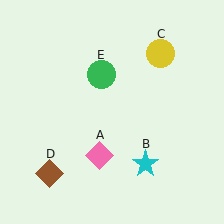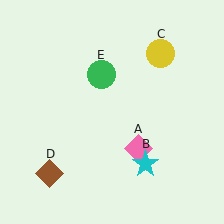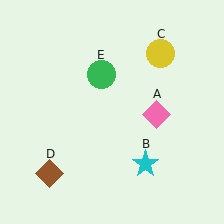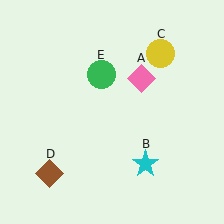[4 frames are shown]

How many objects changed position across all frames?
1 object changed position: pink diamond (object A).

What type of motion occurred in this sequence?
The pink diamond (object A) rotated counterclockwise around the center of the scene.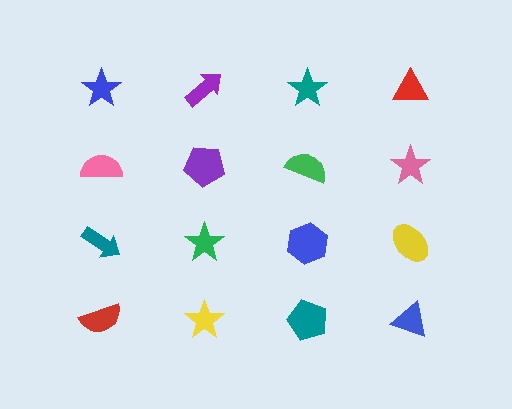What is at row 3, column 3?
A blue hexagon.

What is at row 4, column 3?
A teal pentagon.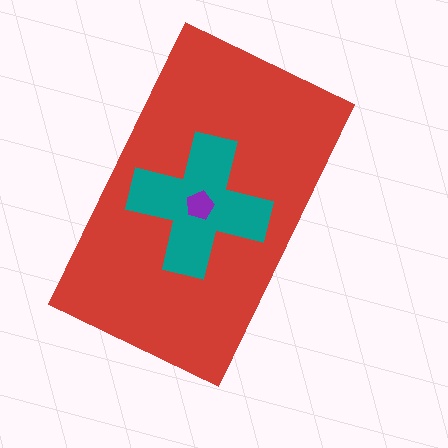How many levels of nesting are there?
3.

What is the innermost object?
The purple pentagon.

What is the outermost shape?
The red rectangle.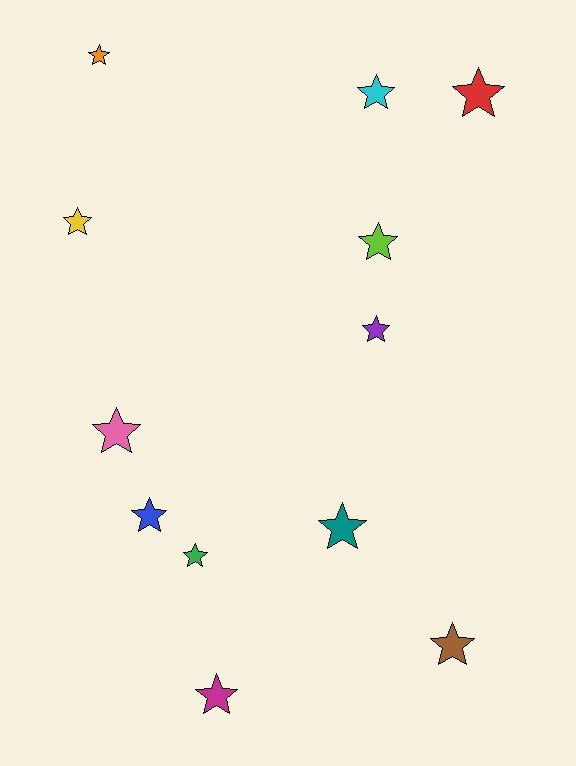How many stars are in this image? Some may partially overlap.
There are 12 stars.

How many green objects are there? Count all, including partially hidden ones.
There is 1 green object.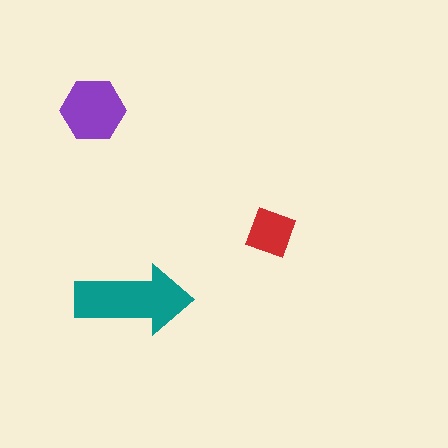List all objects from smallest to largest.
The red diamond, the purple hexagon, the teal arrow.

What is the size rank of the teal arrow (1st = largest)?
1st.